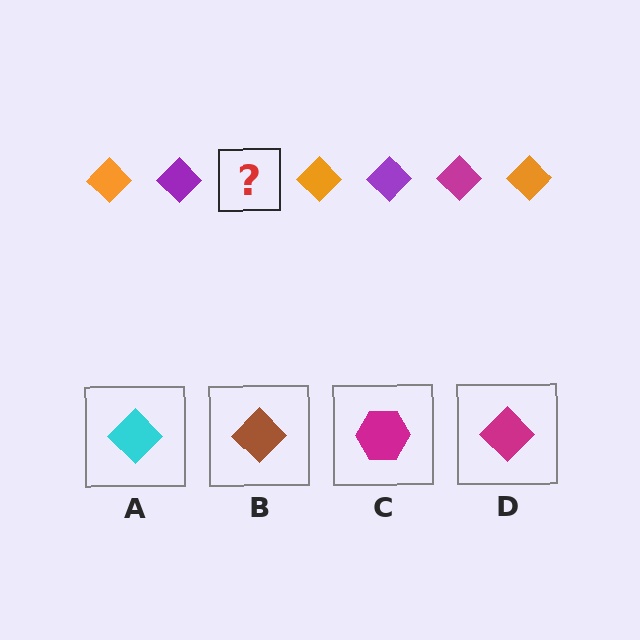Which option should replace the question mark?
Option D.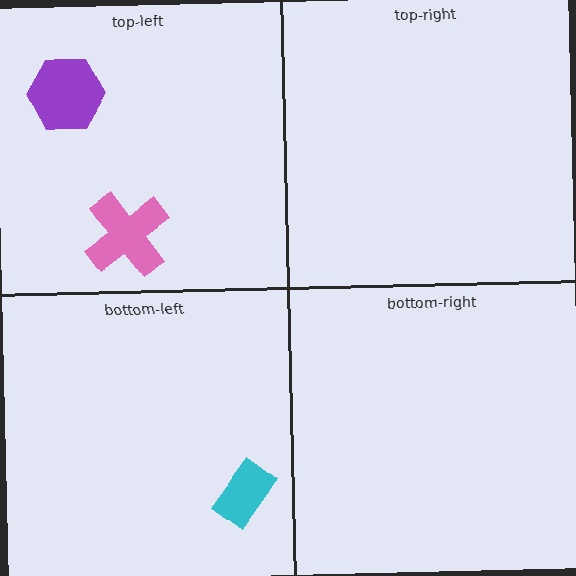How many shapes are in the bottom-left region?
1.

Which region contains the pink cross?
The top-left region.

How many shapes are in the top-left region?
2.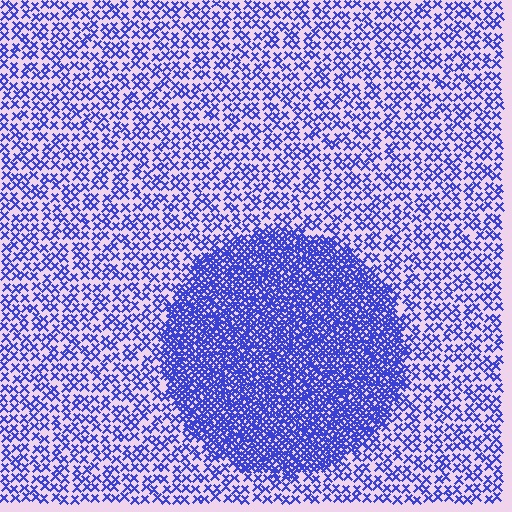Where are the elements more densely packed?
The elements are more densely packed inside the circle boundary.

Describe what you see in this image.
The image contains small blue elements arranged at two different densities. A circle-shaped region is visible where the elements are more densely packed than the surrounding area.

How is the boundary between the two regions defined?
The boundary is defined by a change in element density (approximately 2.6x ratio). All elements are the same color, size, and shape.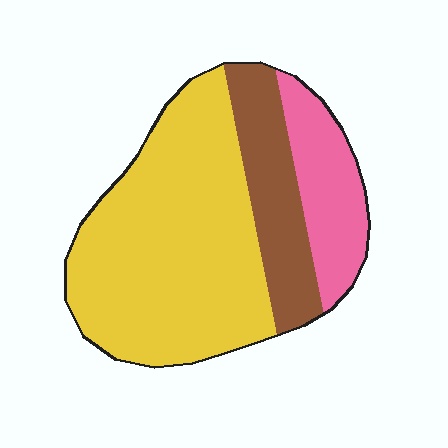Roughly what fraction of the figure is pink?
Pink takes up about one sixth (1/6) of the figure.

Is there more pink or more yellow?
Yellow.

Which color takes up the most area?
Yellow, at roughly 60%.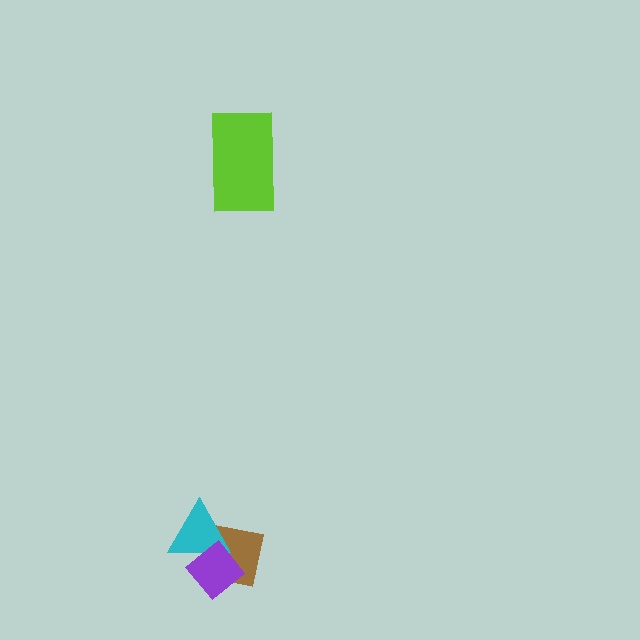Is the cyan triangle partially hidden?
Yes, it is partially covered by another shape.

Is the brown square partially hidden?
Yes, it is partially covered by another shape.